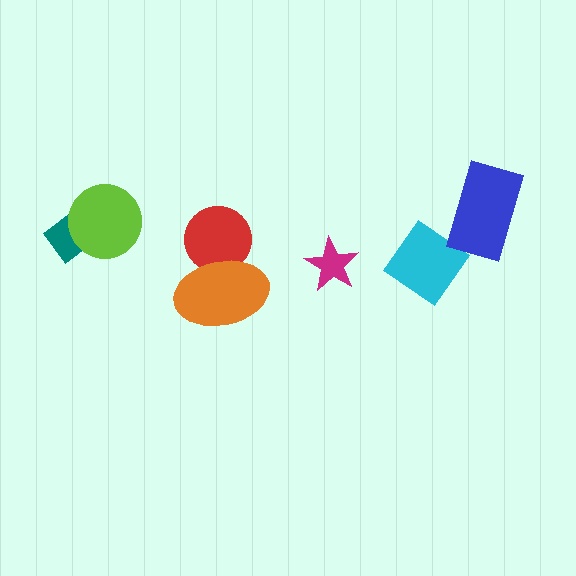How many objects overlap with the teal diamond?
1 object overlaps with the teal diamond.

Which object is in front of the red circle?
The orange ellipse is in front of the red circle.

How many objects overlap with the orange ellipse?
1 object overlaps with the orange ellipse.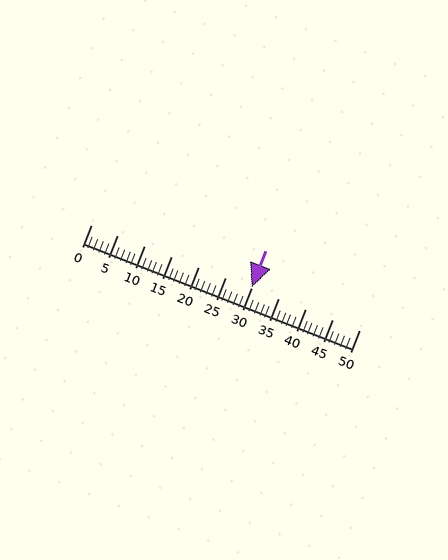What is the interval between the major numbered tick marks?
The major tick marks are spaced 5 units apart.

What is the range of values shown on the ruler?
The ruler shows values from 0 to 50.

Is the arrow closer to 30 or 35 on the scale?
The arrow is closer to 30.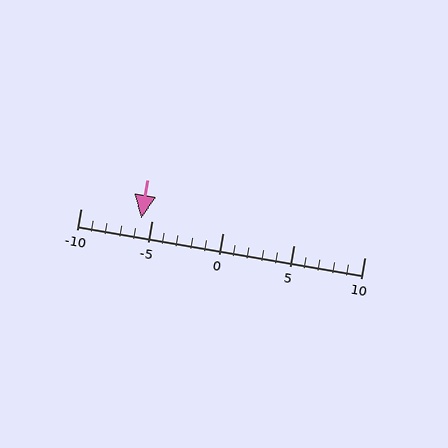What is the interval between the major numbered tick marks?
The major tick marks are spaced 5 units apart.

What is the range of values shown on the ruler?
The ruler shows values from -10 to 10.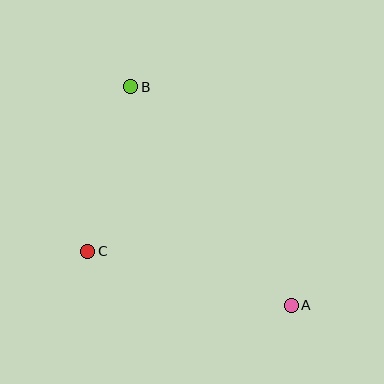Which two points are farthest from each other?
Points A and B are farthest from each other.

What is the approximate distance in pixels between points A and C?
The distance between A and C is approximately 211 pixels.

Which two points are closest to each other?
Points B and C are closest to each other.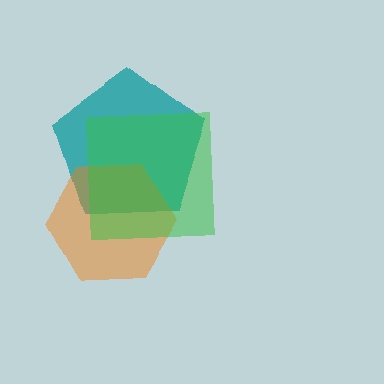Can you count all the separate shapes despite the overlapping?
Yes, there are 3 separate shapes.